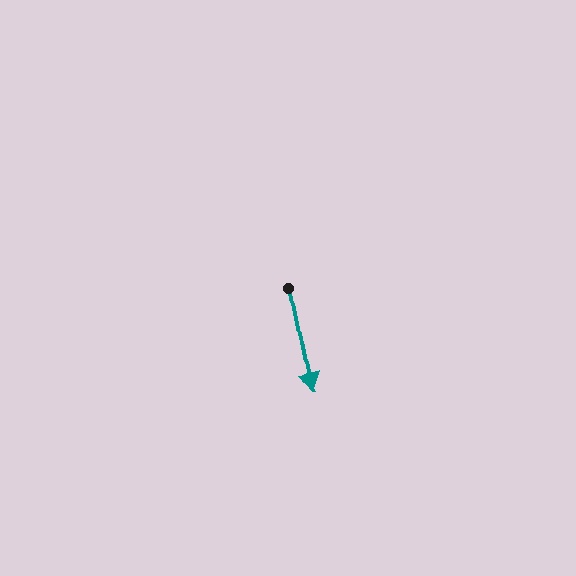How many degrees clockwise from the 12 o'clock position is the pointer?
Approximately 168 degrees.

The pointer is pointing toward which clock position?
Roughly 6 o'clock.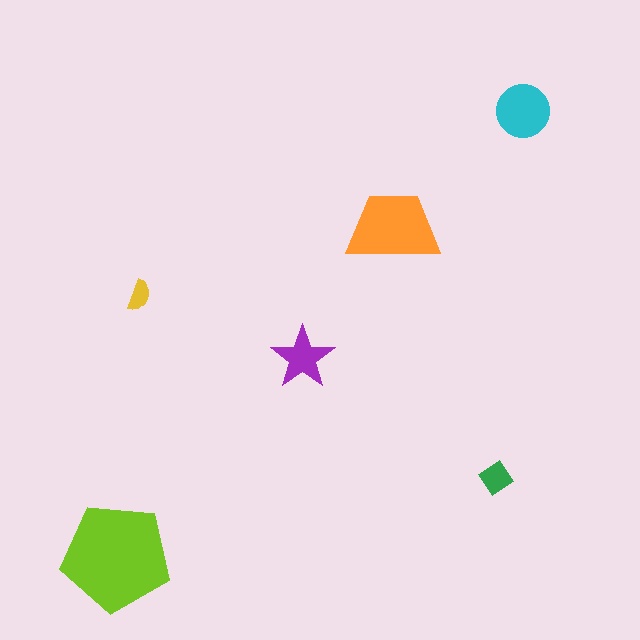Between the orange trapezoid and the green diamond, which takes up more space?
The orange trapezoid.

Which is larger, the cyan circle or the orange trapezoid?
The orange trapezoid.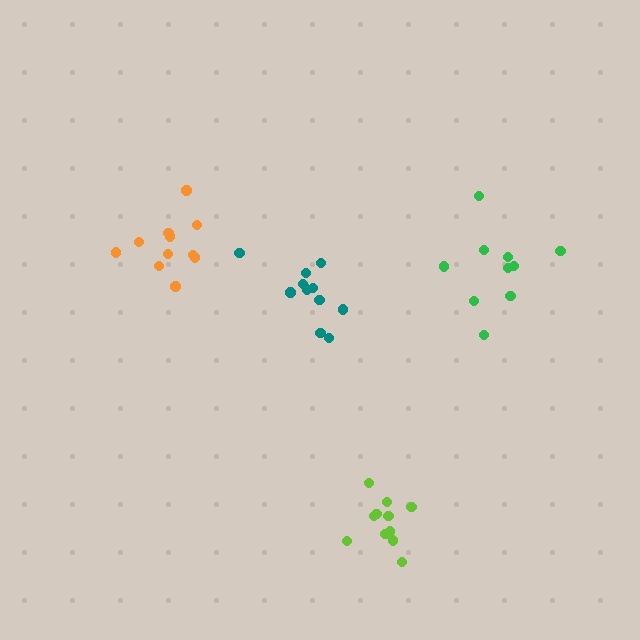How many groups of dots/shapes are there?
There are 4 groups.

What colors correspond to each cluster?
The clusters are colored: lime, teal, orange, green.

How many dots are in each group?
Group 1: 11 dots, Group 2: 11 dots, Group 3: 11 dots, Group 4: 10 dots (43 total).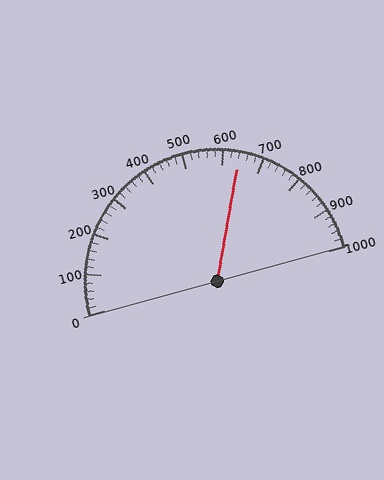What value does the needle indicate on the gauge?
The needle indicates approximately 640.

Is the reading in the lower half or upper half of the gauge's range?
The reading is in the upper half of the range (0 to 1000).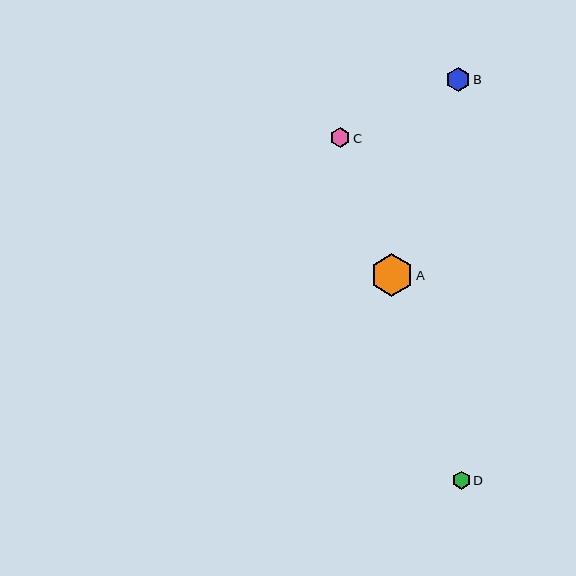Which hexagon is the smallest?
Hexagon D is the smallest with a size of approximately 17 pixels.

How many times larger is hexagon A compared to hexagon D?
Hexagon A is approximately 2.5 times the size of hexagon D.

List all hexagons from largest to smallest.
From largest to smallest: A, B, C, D.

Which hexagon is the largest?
Hexagon A is the largest with a size of approximately 43 pixels.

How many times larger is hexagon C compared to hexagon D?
Hexagon C is approximately 1.1 times the size of hexagon D.